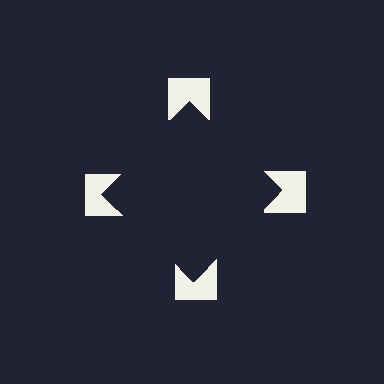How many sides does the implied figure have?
4 sides.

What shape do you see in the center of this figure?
An illusory square — its edges are inferred from the aligned wedge cuts in the notched squares, not physically drawn.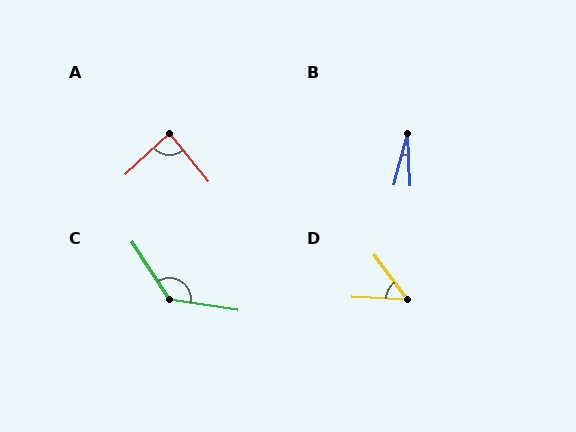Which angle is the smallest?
B, at approximately 17 degrees.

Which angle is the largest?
C, at approximately 132 degrees.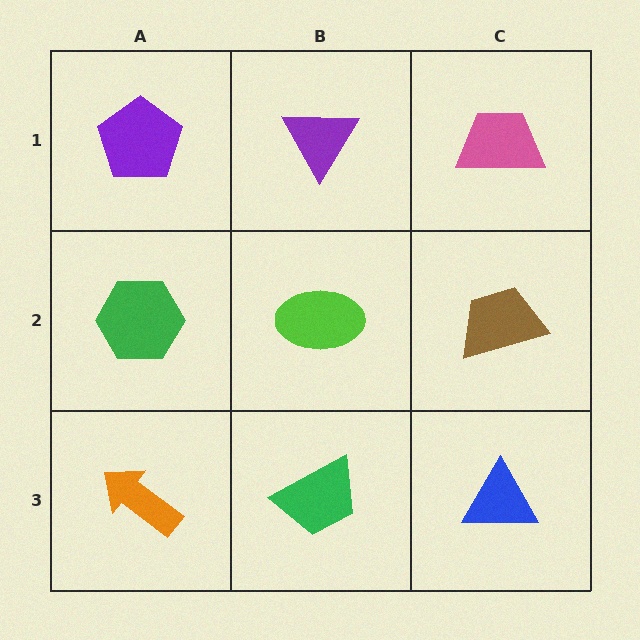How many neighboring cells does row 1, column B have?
3.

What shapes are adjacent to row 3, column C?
A brown trapezoid (row 2, column C), a green trapezoid (row 3, column B).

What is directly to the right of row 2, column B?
A brown trapezoid.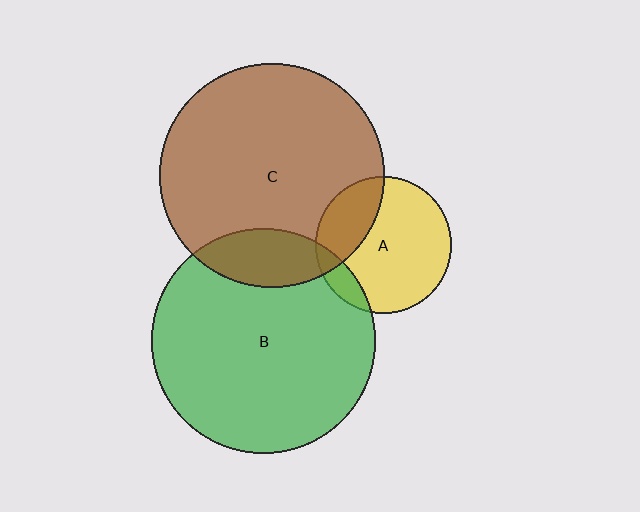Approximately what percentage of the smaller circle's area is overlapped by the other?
Approximately 15%.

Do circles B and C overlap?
Yes.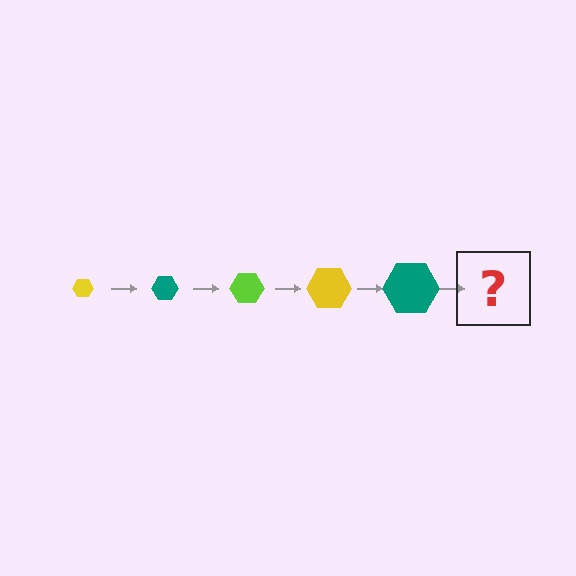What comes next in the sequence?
The next element should be a lime hexagon, larger than the previous one.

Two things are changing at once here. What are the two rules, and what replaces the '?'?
The two rules are that the hexagon grows larger each step and the color cycles through yellow, teal, and lime. The '?' should be a lime hexagon, larger than the previous one.